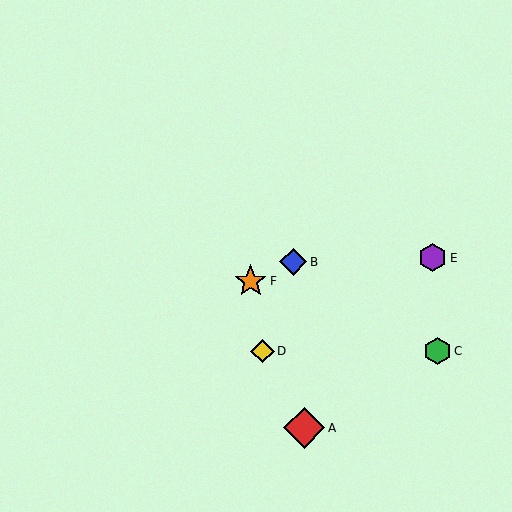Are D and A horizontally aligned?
No, D is at y≈351 and A is at y≈428.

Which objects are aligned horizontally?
Objects C, D are aligned horizontally.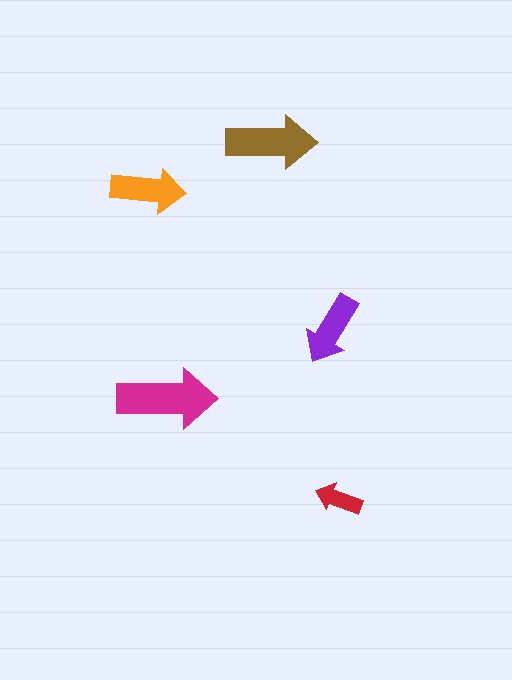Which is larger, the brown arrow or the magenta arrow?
The magenta one.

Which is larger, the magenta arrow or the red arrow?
The magenta one.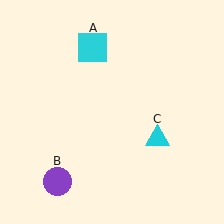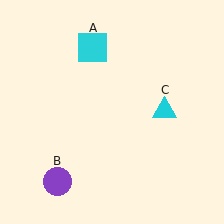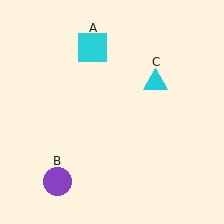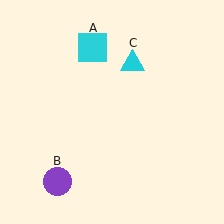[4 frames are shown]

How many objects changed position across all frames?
1 object changed position: cyan triangle (object C).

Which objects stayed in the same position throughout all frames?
Cyan square (object A) and purple circle (object B) remained stationary.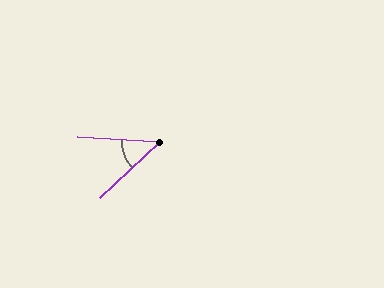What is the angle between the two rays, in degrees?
Approximately 47 degrees.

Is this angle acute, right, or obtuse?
It is acute.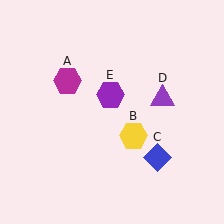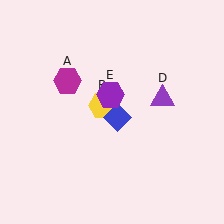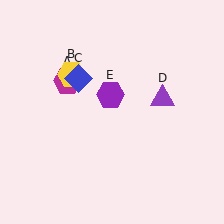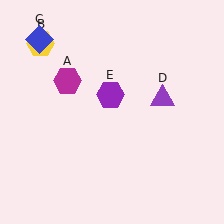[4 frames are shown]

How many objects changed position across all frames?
2 objects changed position: yellow hexagon (object B), blue diamond (object C).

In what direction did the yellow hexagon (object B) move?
The yellow hexagon (object B) moved up and to the left.